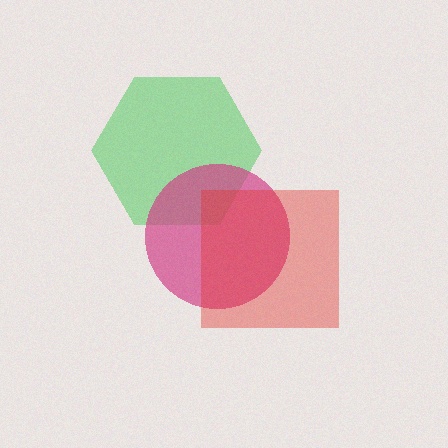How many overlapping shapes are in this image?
There are 3 overlapping shapes in the image.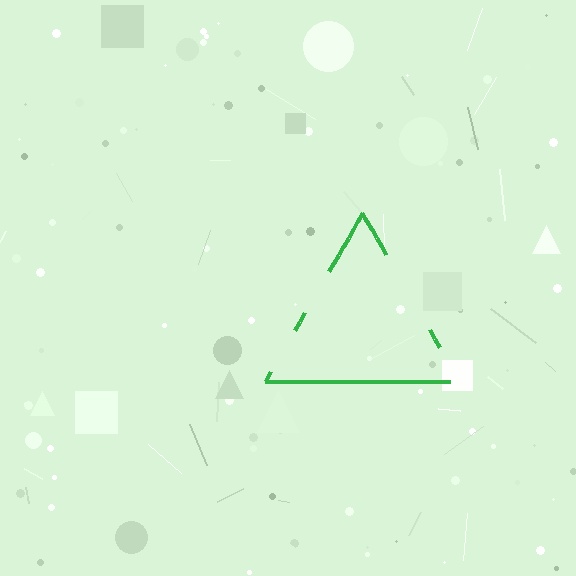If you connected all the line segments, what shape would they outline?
They would outline a triangle.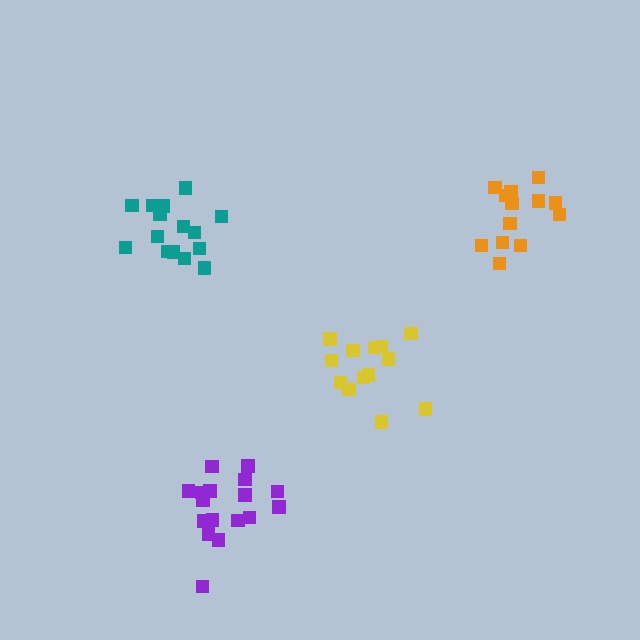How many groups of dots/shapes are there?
There are 4 groups.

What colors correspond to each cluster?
The clusters are colored: orange, yellow, purple, teal.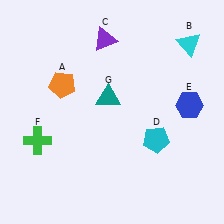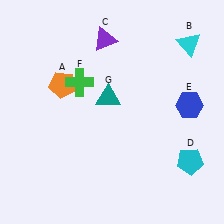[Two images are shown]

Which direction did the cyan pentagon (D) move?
The cyan pentagon (D) moved right.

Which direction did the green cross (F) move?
The green cross (F) moved up.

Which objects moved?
The objects that moved are: the cyan pentagon (D), the green cross (F).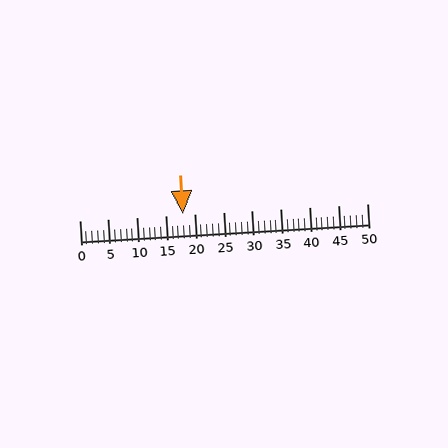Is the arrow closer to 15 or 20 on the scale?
The arrow is closer to 20.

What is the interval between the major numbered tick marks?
The major tick marks are spaced 5 units apart.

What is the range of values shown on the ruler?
The ruler shows values from 0 to 50.